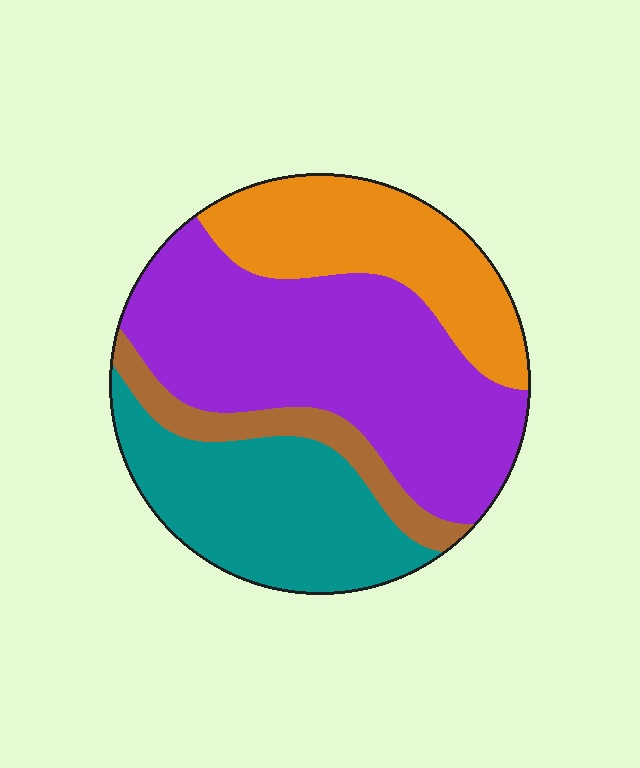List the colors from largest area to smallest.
From largest to smallest: purple, teal, orange, brown.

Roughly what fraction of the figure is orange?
Orange covers about 20% of the figure.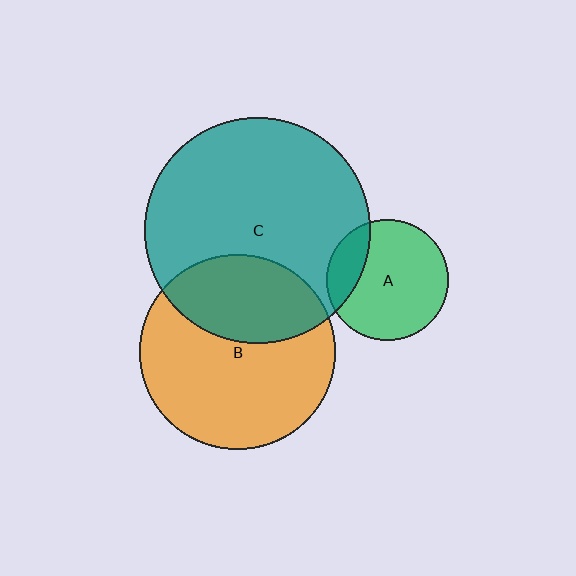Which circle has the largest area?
Circle C (teal).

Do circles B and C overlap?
Yes.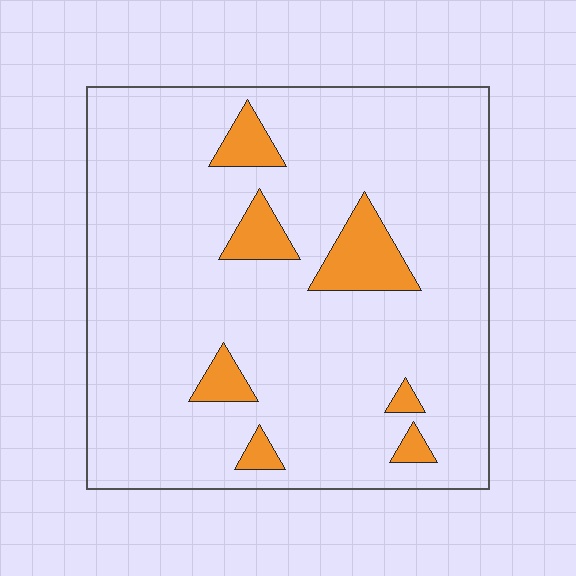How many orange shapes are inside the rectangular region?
7.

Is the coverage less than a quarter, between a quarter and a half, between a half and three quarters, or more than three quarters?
Less than a quarter.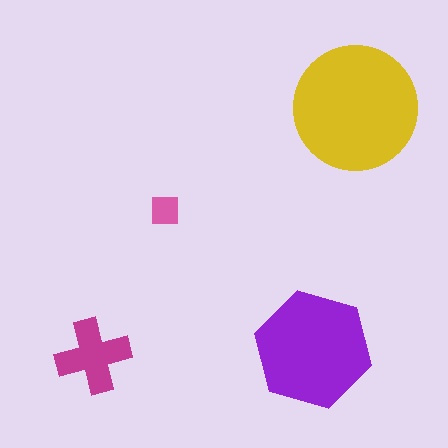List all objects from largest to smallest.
The yellow circle, the purple hexagon, the magenta cross, the pink square.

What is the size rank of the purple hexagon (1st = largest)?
2nd.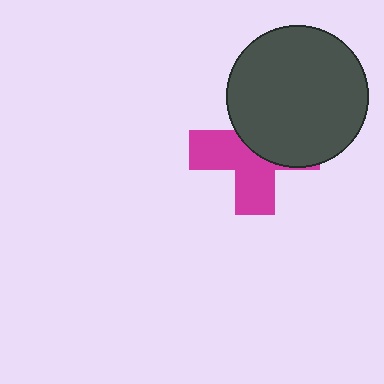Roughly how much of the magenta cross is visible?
About half of it is visible (roughly 51%).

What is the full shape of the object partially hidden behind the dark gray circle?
The partially hidden object is a magenta cross.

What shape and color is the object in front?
The object in front is a dark gray circle.